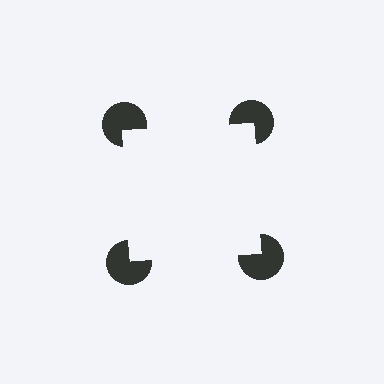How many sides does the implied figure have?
4 sides.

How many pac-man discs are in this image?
There are 4 — one at each vertex of the illusory square.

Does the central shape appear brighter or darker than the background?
It typically appears slightly brighter than the background, even though no actual brightness change is drawn.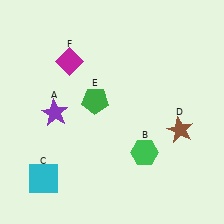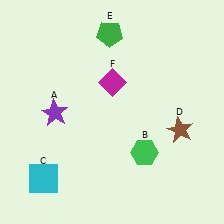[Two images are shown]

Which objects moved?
The objects that moved are: the green pentagon (E), the magenta diamond (F).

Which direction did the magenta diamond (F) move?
The magenta diamond (F) moved right.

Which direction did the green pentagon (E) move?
The green pentagon (E) moved up.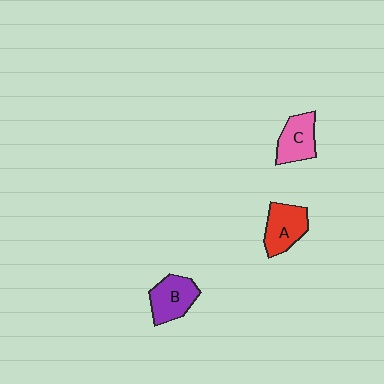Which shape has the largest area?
Shape A (red).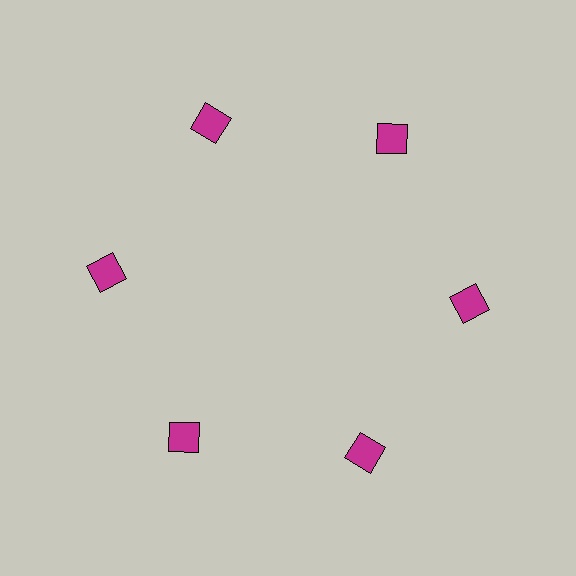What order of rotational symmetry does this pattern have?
This pattern has 6-fold rotational symmetry.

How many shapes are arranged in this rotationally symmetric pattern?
There are 6 shapes, arranged in 6 groups of 1.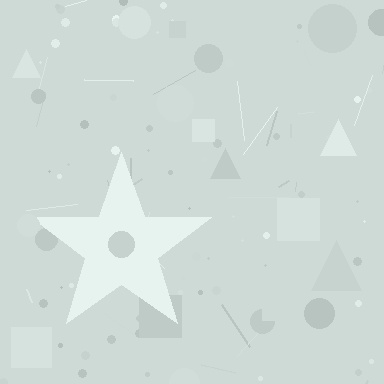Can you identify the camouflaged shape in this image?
The camouflaged shape is a star.